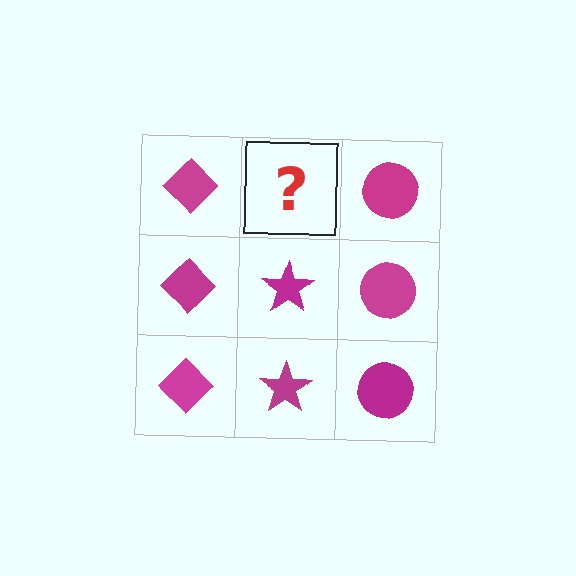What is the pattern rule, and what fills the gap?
The rule is that each column has a consistent shape. The gap should be filled with a magenta star.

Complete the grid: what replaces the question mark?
The question mark should be replaced with a magenta star.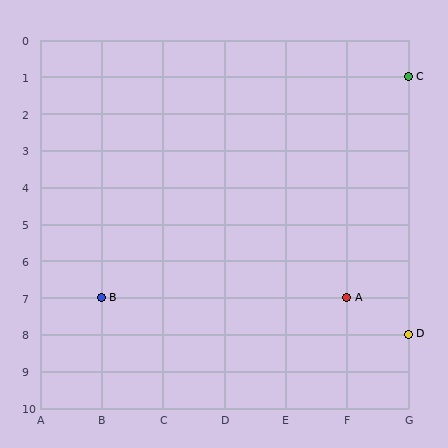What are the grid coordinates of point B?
Point B is at grid coordinates (B, 7).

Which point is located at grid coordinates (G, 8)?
Point D is at (G, 8).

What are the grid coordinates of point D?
Point D is at grid coordinates (G, 8).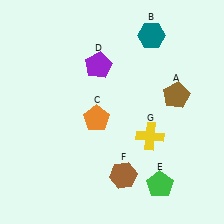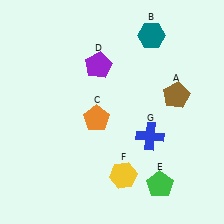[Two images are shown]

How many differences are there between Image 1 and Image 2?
There are 2 differences between the two images.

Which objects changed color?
F changed from brown to yellow. G changed from yellow to blue.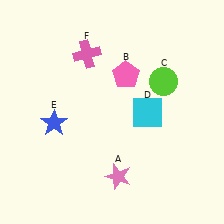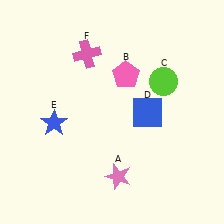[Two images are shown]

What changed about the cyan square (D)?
In Image 1, D is cyan. In Image 2, it changed to blue.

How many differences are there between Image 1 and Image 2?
There is 1 difference between the two images.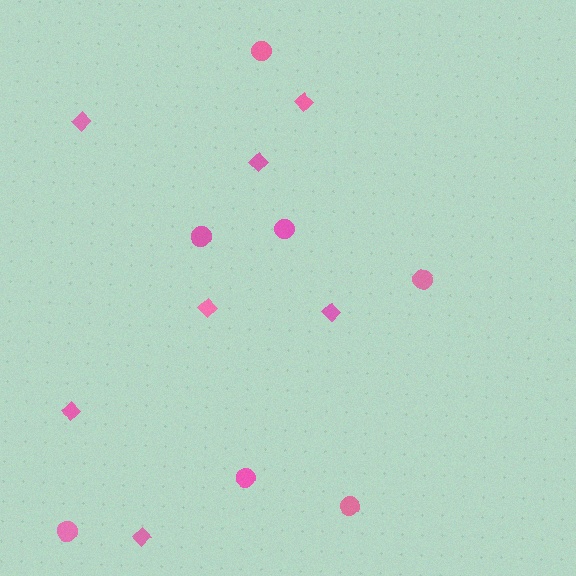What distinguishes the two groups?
There are 2 groups: one group of diamonds (7) and one group of circles (7).